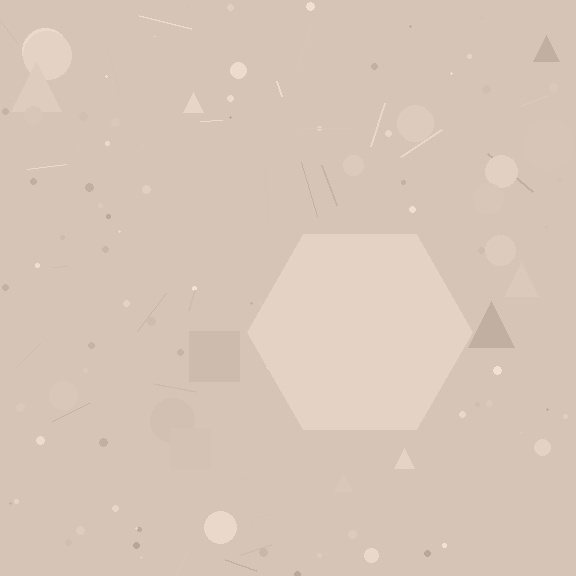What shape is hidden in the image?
A hexagon is hidden in the image.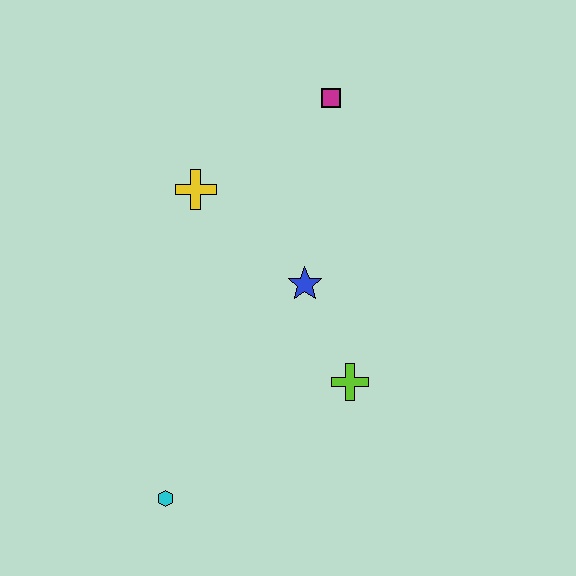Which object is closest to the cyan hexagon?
The lime cross is closest to the cyan hexagon.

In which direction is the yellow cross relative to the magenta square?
The yellow cross is to the left of the magenta square.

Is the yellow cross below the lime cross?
No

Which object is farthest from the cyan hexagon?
The magenta square is farthest from the cyan hexagon.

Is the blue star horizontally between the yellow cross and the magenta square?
Yes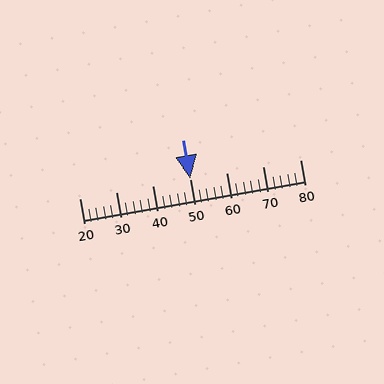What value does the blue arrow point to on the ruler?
The blue arrow points to approximately 50.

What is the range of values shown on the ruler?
The ruler shows values from 20 to 80.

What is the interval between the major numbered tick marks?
The major tick marks are spaced 10 units apart.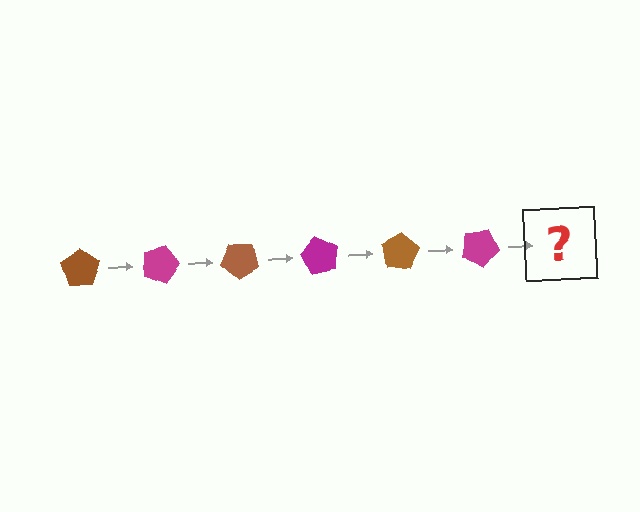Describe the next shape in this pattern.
It should be a brown pentagon, rotated 120 degrees from the start.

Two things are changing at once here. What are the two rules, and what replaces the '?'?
The two rules are that it rotates 20 degrees each step and the color cycles through brown and magenta. The '?' should be a brown pentagon, rotated 120 degrees from the start.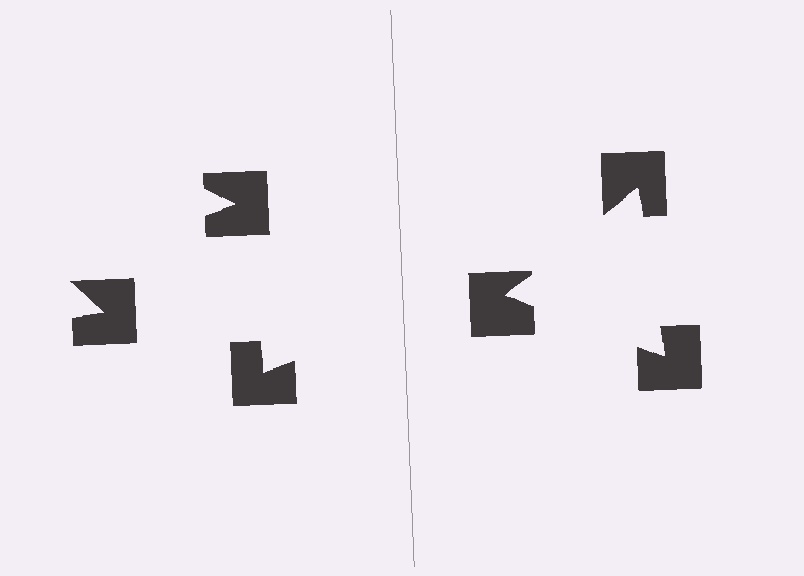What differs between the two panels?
The notched squares are positioned identically on both sides; only the wedge orientations differ. On the right they align to a triangle; on the left they are misaligned.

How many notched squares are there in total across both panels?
6 — 3 on each side.